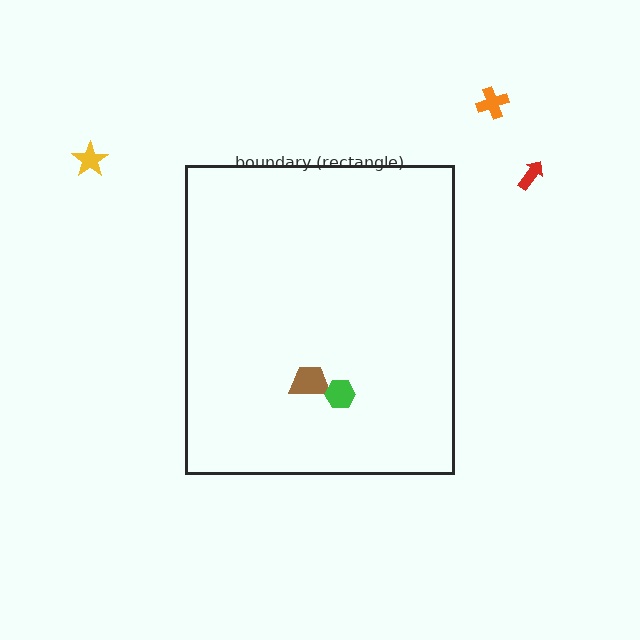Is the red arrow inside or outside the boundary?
Outside.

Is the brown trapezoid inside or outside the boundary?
Inside.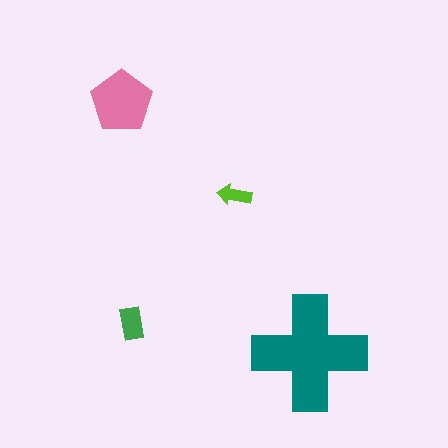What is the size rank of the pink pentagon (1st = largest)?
2nd.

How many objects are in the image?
There are 4 objects in the image.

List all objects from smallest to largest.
The lime arrow, the green rectangle, the pink pentagon, the teal cross.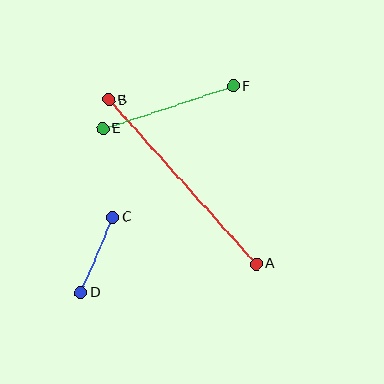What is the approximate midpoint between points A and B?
The midpoint is at approximately (182, 182) pixels.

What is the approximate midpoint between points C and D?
The midpoint is at approximately (97, 255) pixels.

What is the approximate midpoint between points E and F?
The midpoint is at approximately (168, 108) pixels.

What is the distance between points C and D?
The distance is approximately 82 pixels.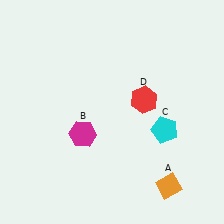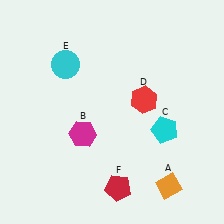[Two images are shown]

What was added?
A cyan circle (E), a red pentagon (F) were added in Image 2.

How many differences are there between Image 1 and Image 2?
There are 2 differences between the two images.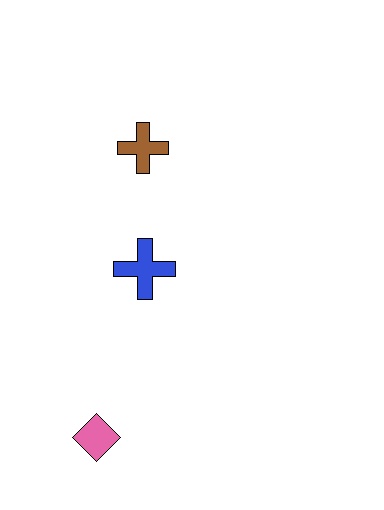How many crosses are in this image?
There are 2 crosses.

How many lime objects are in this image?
There are no lime objects.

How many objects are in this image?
There are 3 objects.